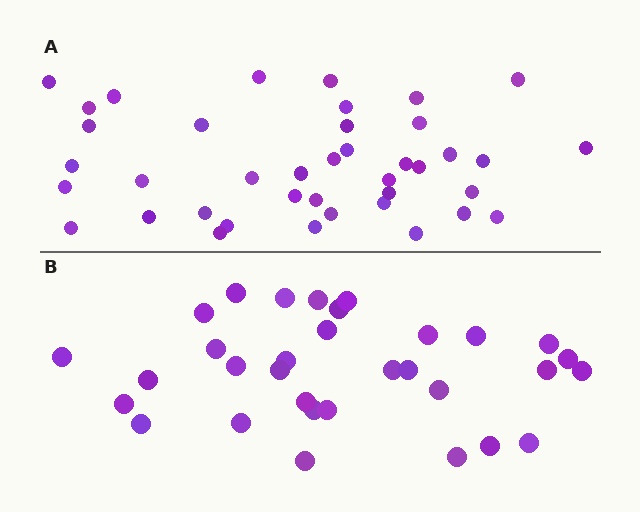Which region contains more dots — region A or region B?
Region A (the top region) has more dots.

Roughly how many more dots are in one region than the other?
Region A has roughly 8 or so more dots than region B.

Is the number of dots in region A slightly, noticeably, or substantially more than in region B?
Region A has noticeably more, but not dramatically so. The ratio is roughly 1.2 to 1.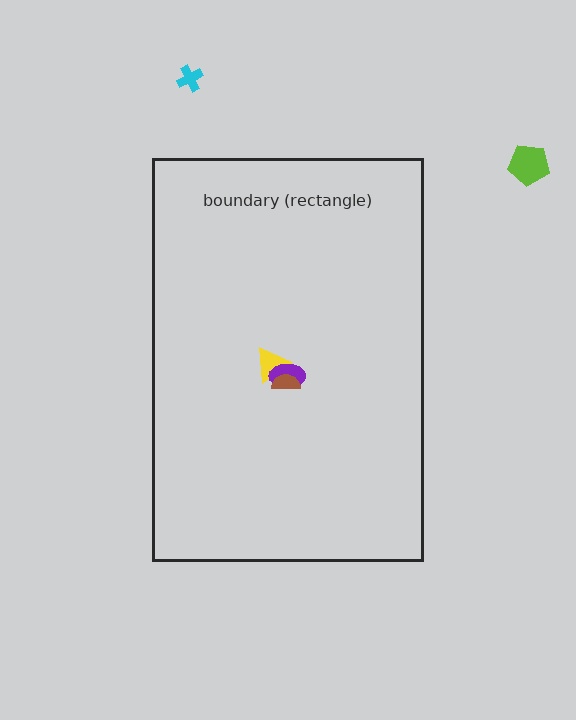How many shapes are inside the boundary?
3 inside, 2 outside.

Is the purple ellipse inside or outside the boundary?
Inside.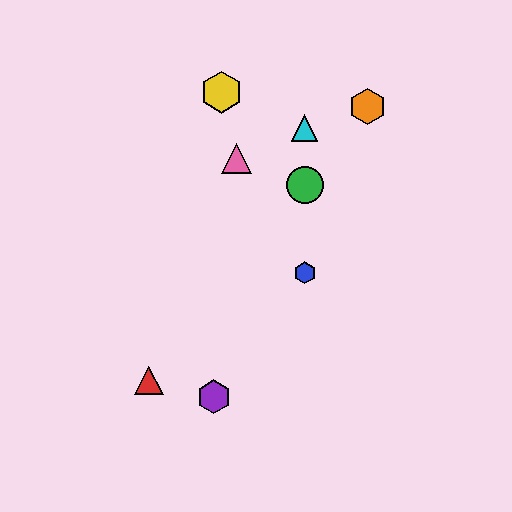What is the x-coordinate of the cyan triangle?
The cyan triangle is at x≈305.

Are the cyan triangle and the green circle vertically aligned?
Yes, both are at x≈305.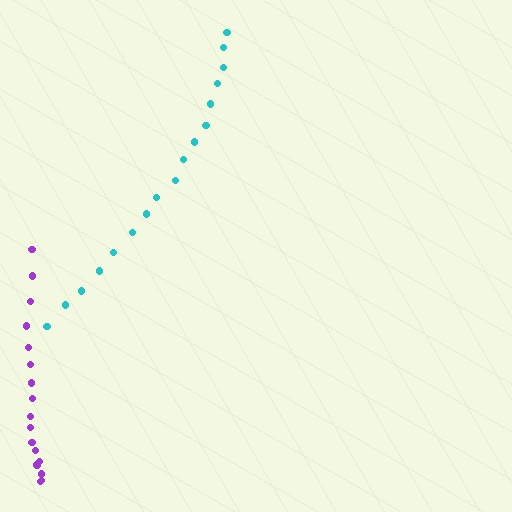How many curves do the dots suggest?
There are 2 distinct paths.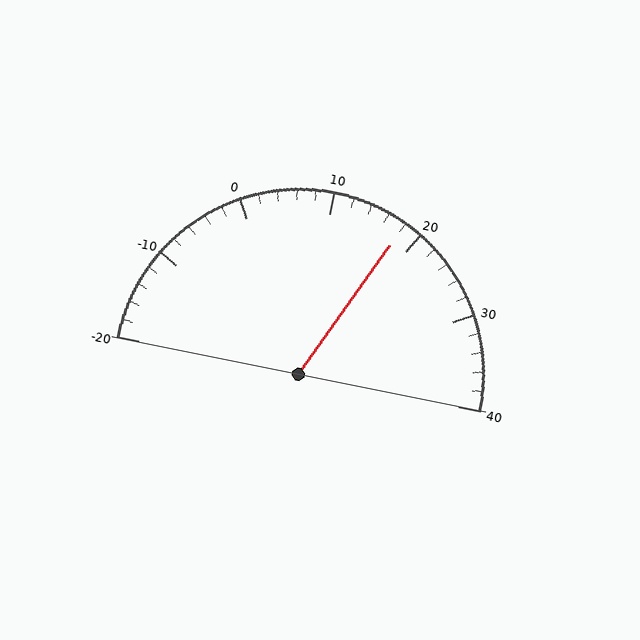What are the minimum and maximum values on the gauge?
The gauge ranges from -20 to 40.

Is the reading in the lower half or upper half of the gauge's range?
The reading is in the upper half of the range (-20 to 40).